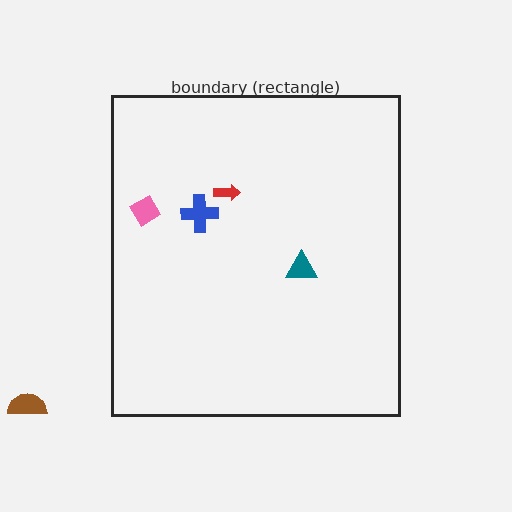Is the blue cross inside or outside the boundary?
Inside.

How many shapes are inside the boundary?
4 inside, 1 outside.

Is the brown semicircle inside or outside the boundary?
Outside.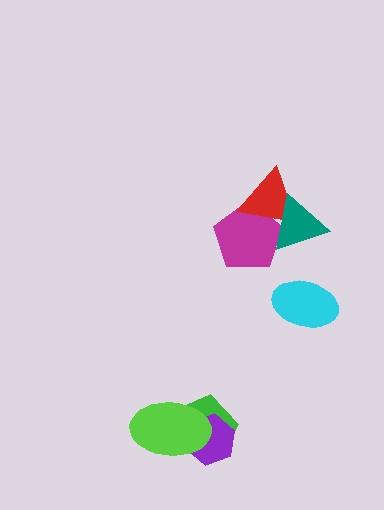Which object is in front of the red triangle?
The teal triangle is in front of the red triangle.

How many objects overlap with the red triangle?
2 objects overlap with the red triangle.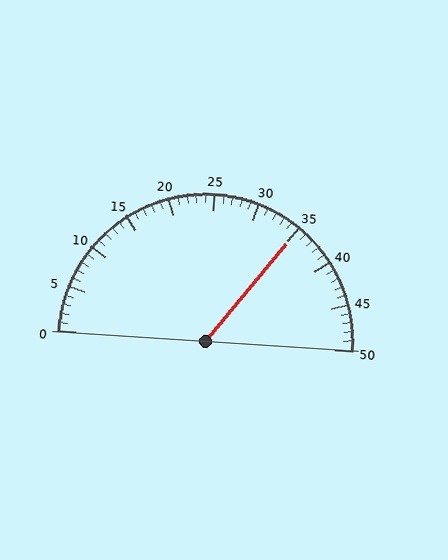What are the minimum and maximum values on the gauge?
The gauge ranges from 0 to 50.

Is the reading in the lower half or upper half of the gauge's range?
The reading is in the upper half of the range (0 to 50).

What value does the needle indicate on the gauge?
The needle indicates approximately 35.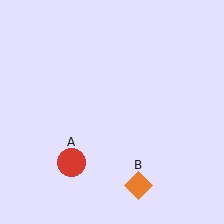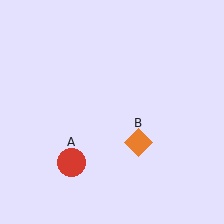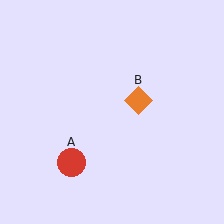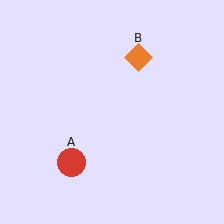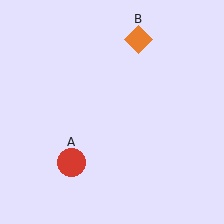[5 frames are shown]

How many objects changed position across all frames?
1 object changed position: orange diamond (object B).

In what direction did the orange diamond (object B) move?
The orange diamond (object B) moved up.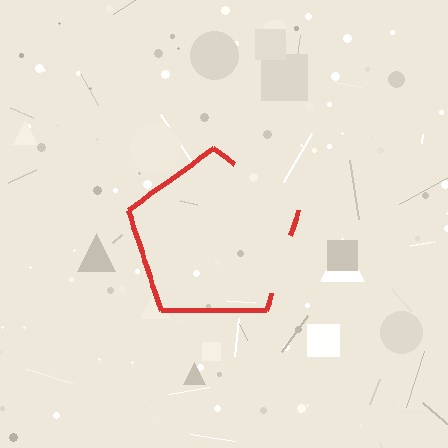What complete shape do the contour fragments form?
The contour fragments form a pentagon.